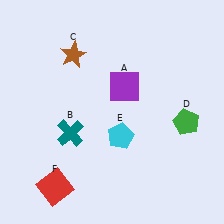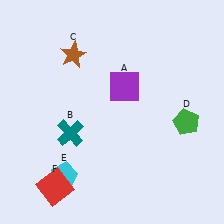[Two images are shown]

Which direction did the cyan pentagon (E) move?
The cyan pentagon (E) moved left.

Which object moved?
The cyan pentagon (E) moved left.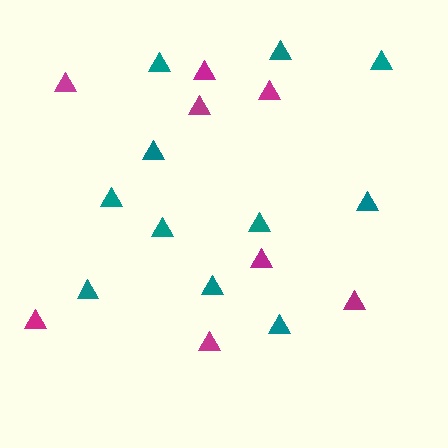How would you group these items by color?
There are 2 groups: one group of teal triangles (11) and one group of magenta triangles (8).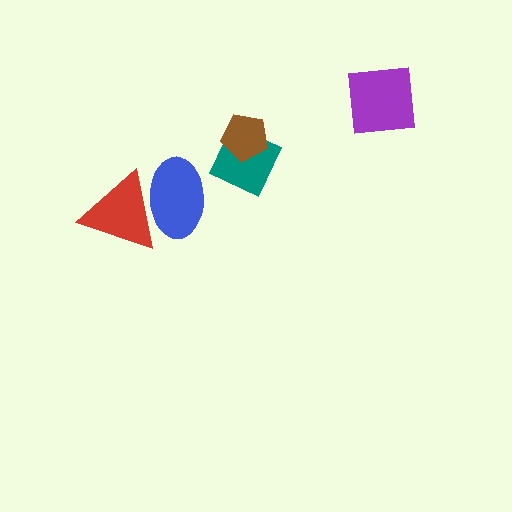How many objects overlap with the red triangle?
1 object overlaps with the red triangle.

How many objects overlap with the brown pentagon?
1 object overlaps with the brown pentagon.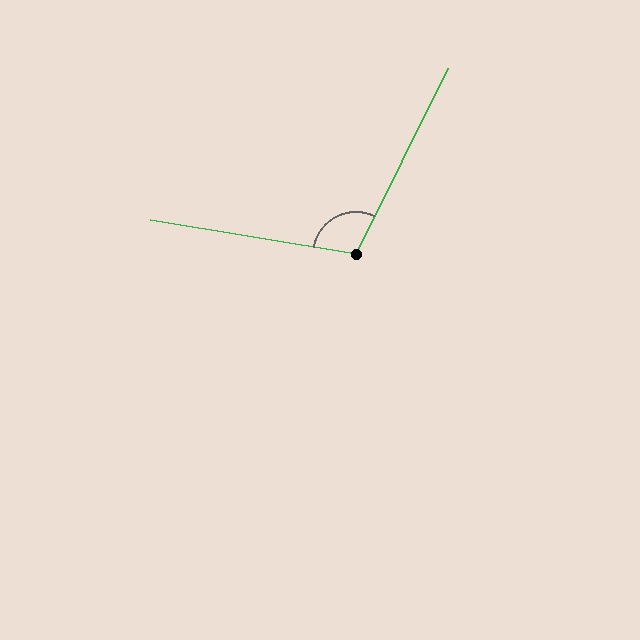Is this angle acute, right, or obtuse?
It is obtuse.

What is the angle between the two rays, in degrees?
Approximately 107 degrees.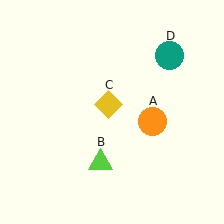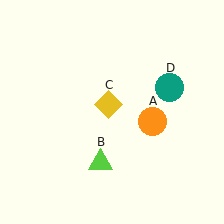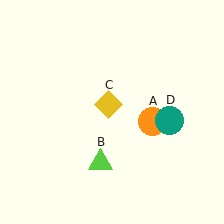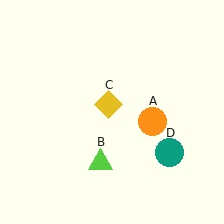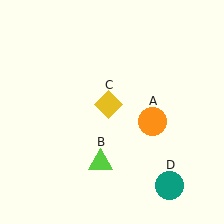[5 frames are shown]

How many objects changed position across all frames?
1 object changed position: teal circle (object D).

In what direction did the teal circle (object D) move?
The teal circle (object D) moved down.